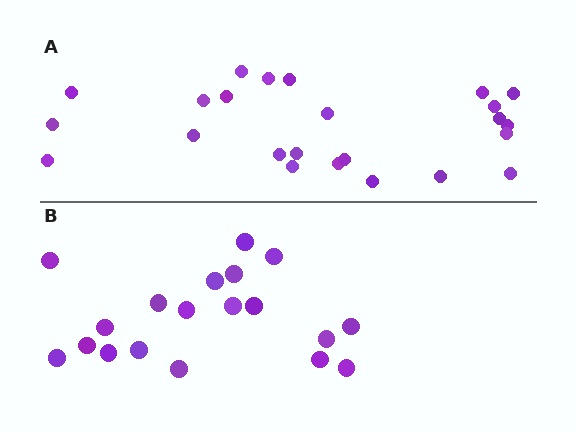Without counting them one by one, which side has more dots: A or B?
Region A (the top region) has more dots.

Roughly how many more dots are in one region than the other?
Region A has about 5 more dots than region B.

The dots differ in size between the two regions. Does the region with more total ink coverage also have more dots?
No. Region B has more total ink coverage because its dots are larger, but region A actually contains more individual dots. Total area can be misleading — the number of items is what matters here.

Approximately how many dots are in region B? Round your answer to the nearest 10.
About 20 dots. (The exact count is 19, which rounds to 20.)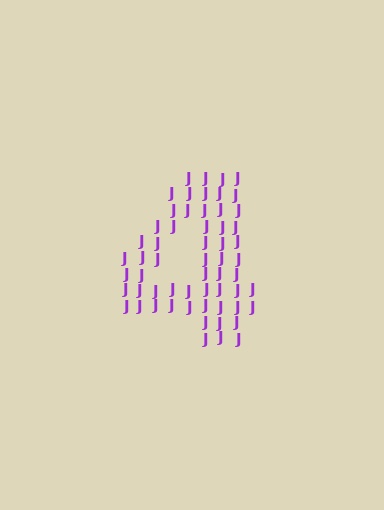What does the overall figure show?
The overall figure shows the digit 4.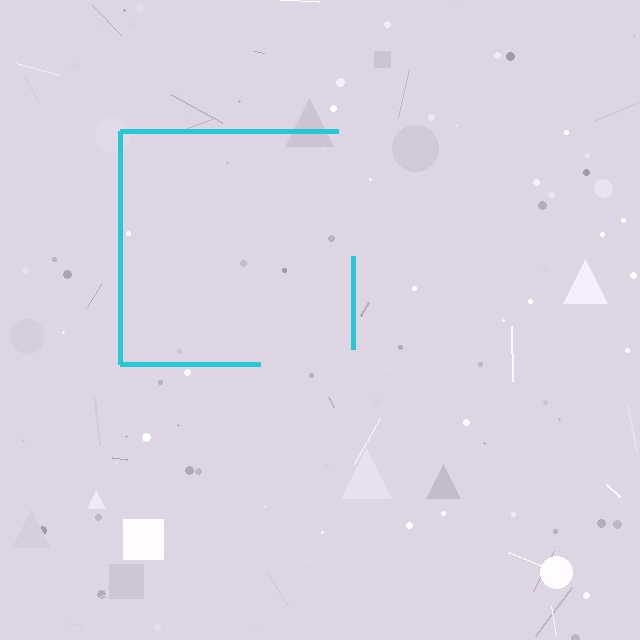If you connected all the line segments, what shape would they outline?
They would outline a square.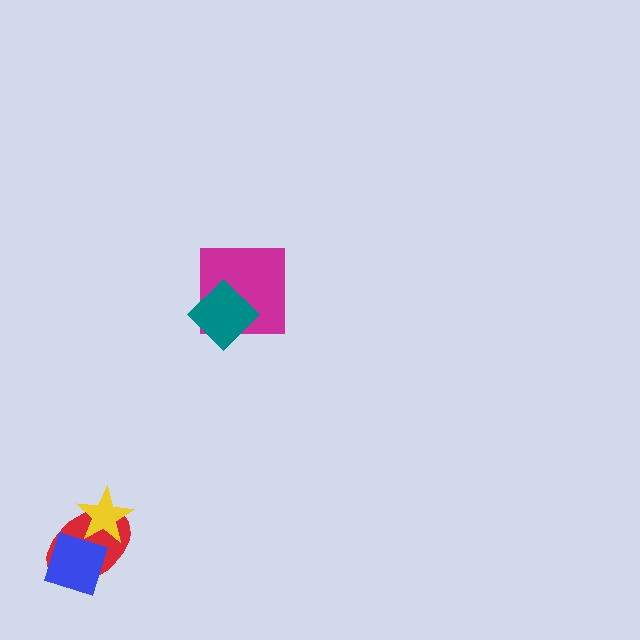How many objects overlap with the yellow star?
2 objects overlap with the yellow star.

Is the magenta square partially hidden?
Yes, it is partially covered by another shape.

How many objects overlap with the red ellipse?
2 objects overlap with the red ellipse.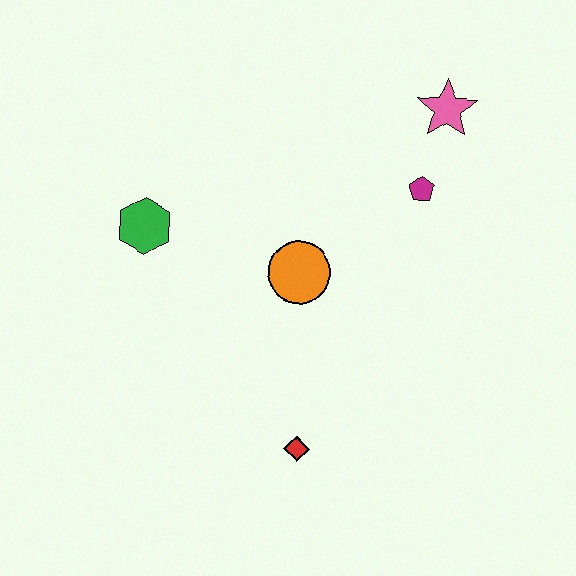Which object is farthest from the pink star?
The red diamond is farthest from the pink star.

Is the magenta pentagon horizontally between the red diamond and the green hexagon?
No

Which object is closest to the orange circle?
The magenta pentagon is closest to the orange circle.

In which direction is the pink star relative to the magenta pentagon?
The pink star is above the magenta pentagon.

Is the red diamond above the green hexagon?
No